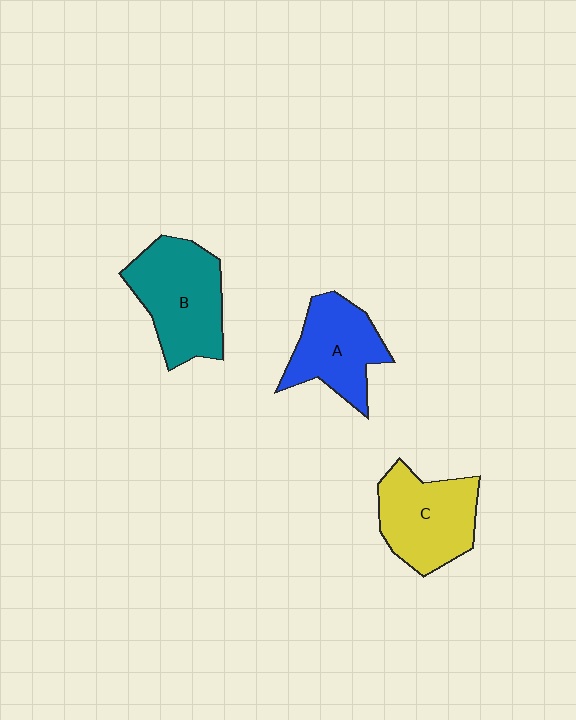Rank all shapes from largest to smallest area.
From largest to smallest: B (teal), C (yellow), A (blue).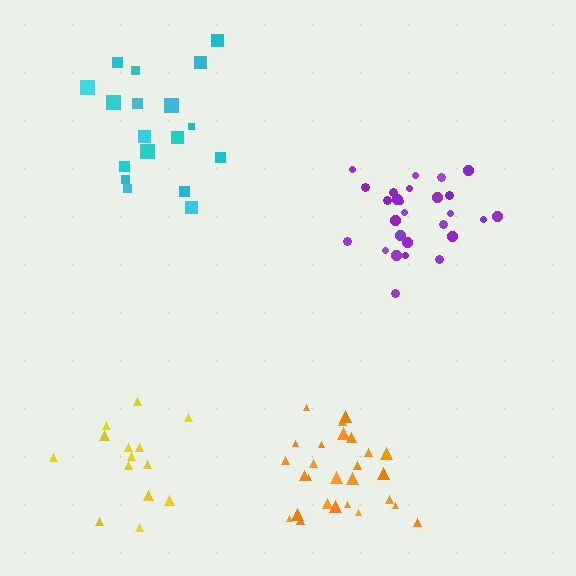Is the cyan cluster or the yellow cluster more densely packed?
Cyan.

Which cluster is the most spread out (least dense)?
Yellow.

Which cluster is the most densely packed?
Purple.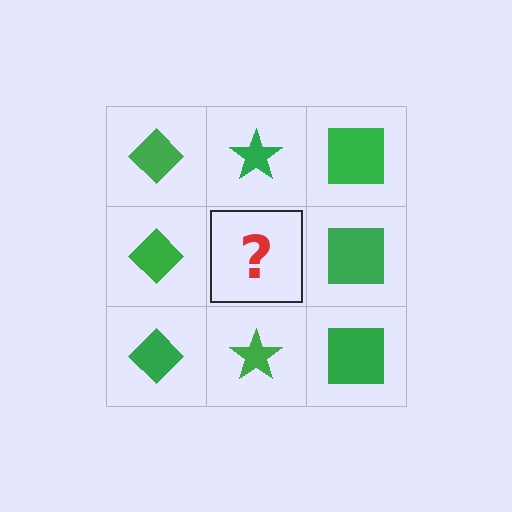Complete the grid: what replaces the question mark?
The question mark should be replaced with a green star.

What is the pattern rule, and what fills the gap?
The rule is that each column has a consistent shape. The gap should be filled with a green star.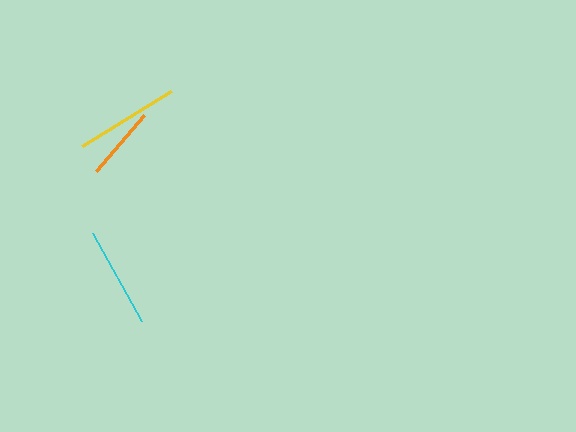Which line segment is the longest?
The yellow line is the longest at approximately 105 pixels.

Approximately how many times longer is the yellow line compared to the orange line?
The yellow line is approximately 1.4 times the length of the orange line.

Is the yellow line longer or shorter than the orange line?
The yellow line is longer than the orange line.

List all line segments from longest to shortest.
From longest to shortest: yellow, cyan, orange.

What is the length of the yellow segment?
The yellow segment is approximately 105 pixels long.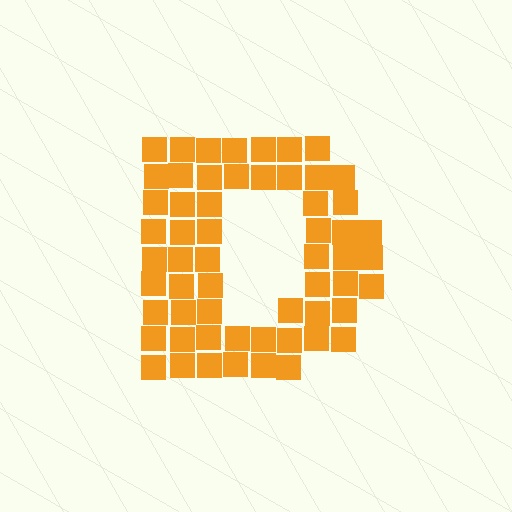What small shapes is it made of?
It is made of small squares.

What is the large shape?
The large shape is the letter D.